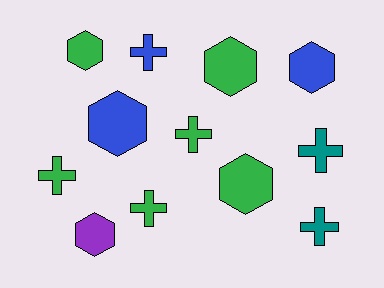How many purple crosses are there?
There are no purple crosses.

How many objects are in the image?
There are 12 objects.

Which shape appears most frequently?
Hexagon, with 6 objects.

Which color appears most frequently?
Green, with 6 objects.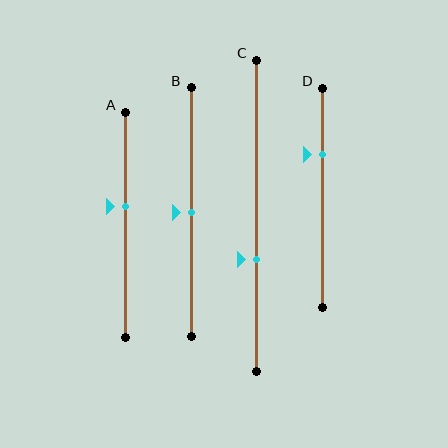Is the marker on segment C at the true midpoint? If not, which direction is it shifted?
No, the marker on segment C is shifted downward by about 14% of the segment length.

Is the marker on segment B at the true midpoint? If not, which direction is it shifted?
Yes, the marker on segment B is at the true midpoint.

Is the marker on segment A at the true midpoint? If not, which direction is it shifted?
No, the marker on segment A is shifted upward by about 8% of the segment length.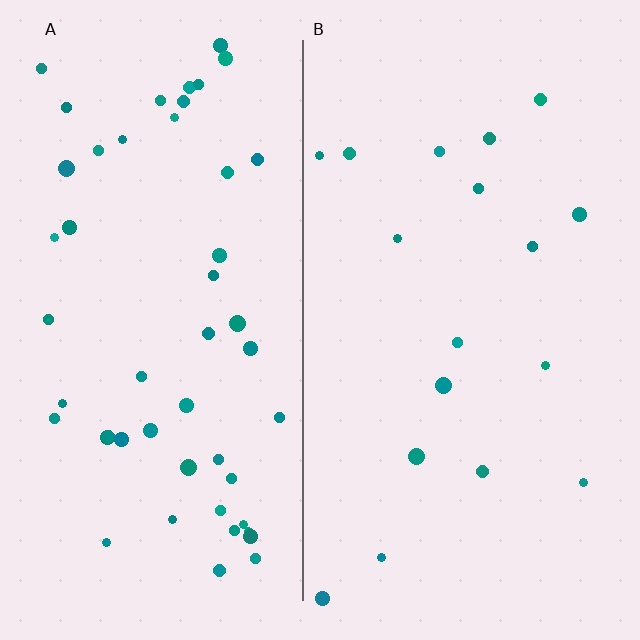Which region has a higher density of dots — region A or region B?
A (the left).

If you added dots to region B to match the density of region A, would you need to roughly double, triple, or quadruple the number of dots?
Approximately triple.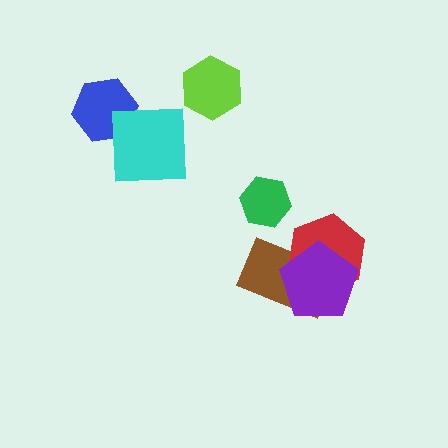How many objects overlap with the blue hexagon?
1 object overlaps with the blue hexagon.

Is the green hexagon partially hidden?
No, no other shape covers it.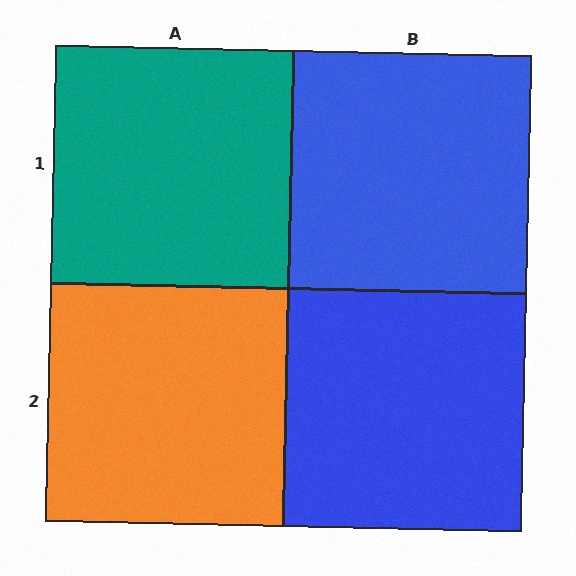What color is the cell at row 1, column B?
Blue.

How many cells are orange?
1 cell is orange.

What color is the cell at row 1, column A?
Teal.